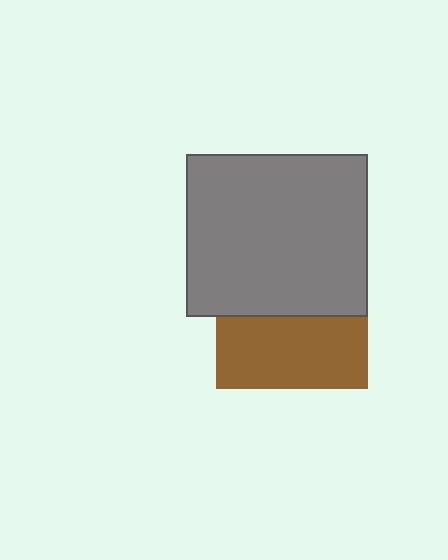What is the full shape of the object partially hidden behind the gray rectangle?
The partially hidden object is a brown square.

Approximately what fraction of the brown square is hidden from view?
Roughly 53% of the brown square is hidden behind the gray rectangle.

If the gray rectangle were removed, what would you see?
You would see the complete brown square.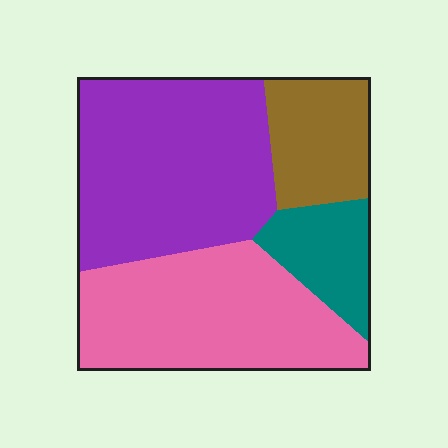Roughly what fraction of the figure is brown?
Brown takes up about one sixth (1/6) of the figure.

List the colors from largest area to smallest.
From largest to smallest: purple, pink, brown, teal.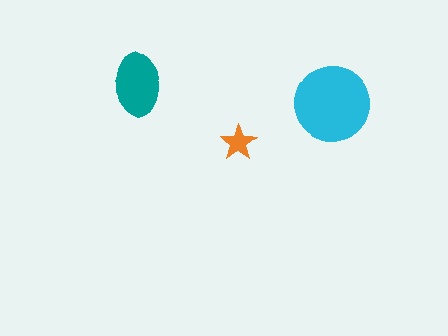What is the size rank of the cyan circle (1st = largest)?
1st.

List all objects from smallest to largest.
The orange star, the teal ellipse, the cyan circle.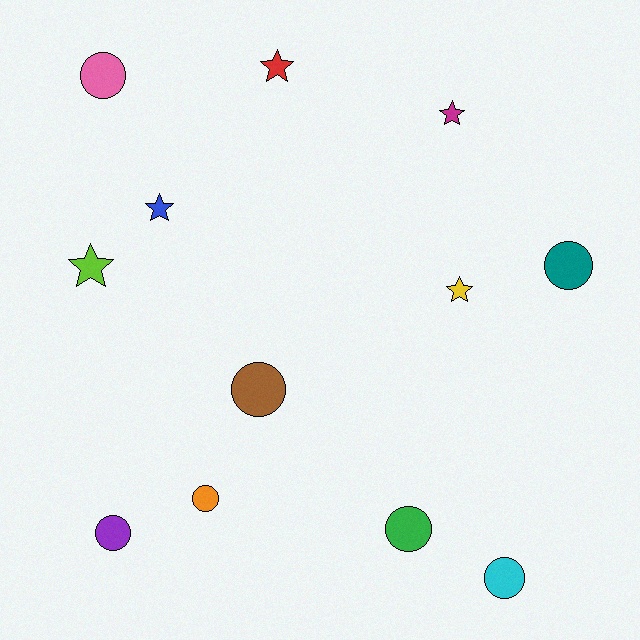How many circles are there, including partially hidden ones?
There are 7 circles.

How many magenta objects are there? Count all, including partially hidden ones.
There is 1 magenta object.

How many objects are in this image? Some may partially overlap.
There are 12 objects.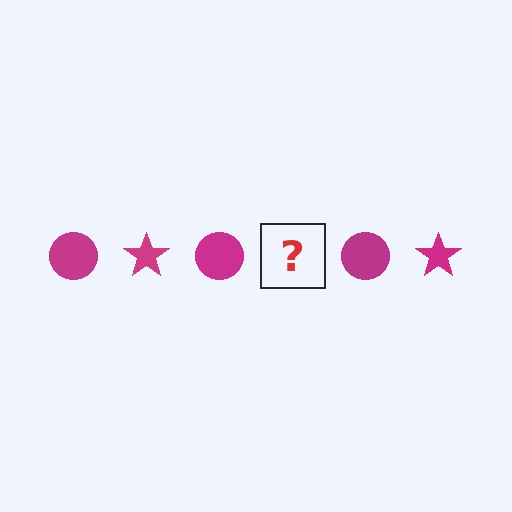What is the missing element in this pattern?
The missing element is a magenta star.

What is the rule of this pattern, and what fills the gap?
The rule is that the pattern cycles through circle, star shapes in magenta. The gap should be filled with a magenta star.